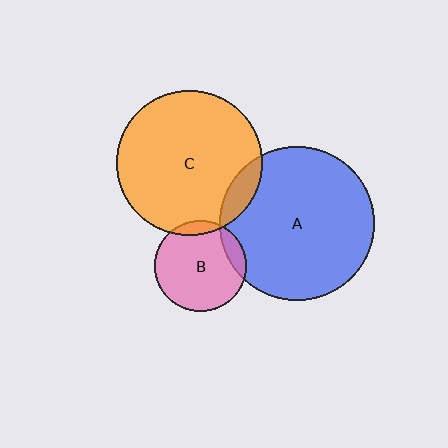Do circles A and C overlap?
Yes.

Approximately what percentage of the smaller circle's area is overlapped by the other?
Approximately 10%.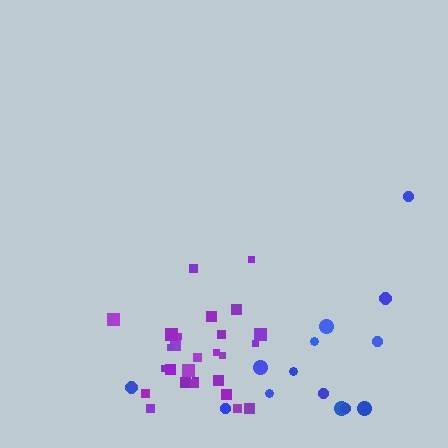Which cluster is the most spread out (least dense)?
Blue.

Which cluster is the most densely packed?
Purple.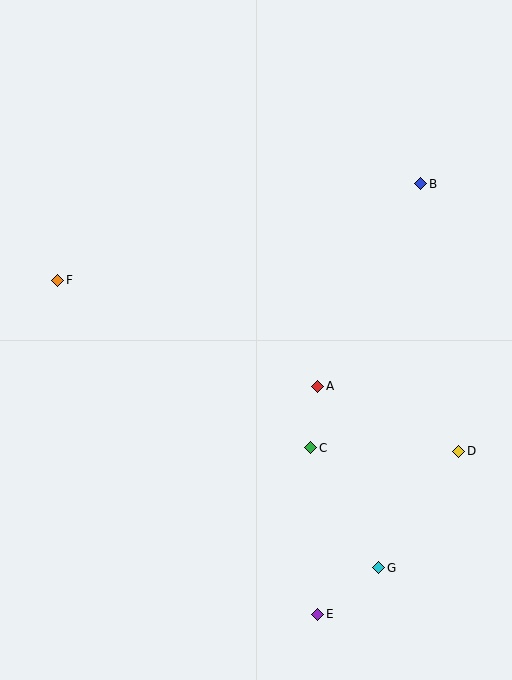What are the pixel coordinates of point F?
Point F is at (58, 280).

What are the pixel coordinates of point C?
Point C is at (311, 448).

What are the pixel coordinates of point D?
Point D is at (459, 451).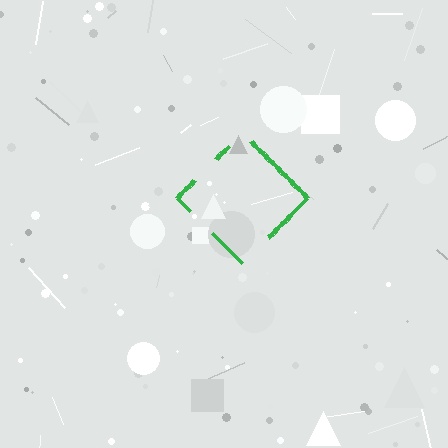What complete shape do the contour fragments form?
The contour fragments form a diamond.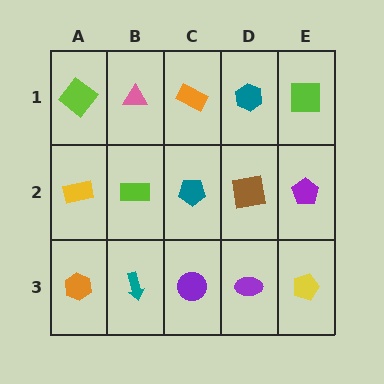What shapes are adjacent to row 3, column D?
A brown square (row 2, column D), a purple circle (row 3, column C), a yellow pentagon (row 3, column E).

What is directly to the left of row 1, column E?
A teal hexagon.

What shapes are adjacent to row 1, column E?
A purple pentagon (row 2, column E), a teal hexagon (row 1, column D).